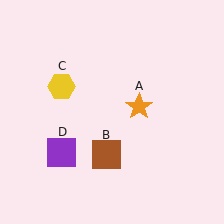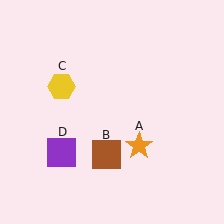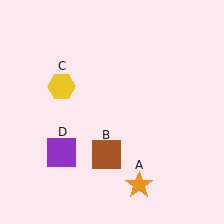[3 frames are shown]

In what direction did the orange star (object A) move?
The orange star (object A) moved down.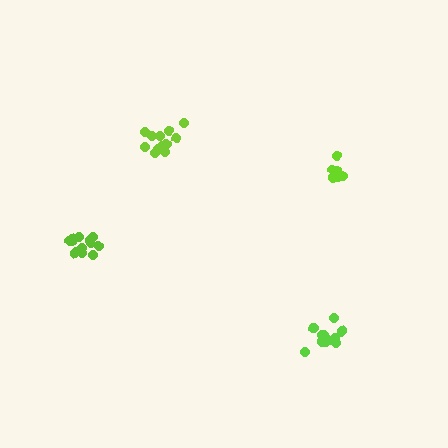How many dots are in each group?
Group 1: 11 dots, Group 2: 12 dots, Group 3: 6 dots, Group 4: 12 dots (41 total).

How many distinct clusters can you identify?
There are 4 distinct clusters.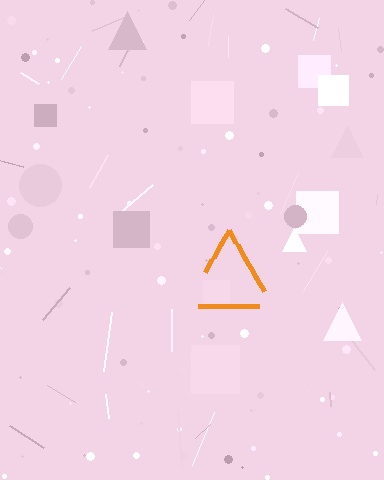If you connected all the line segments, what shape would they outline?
They would outline a triangle.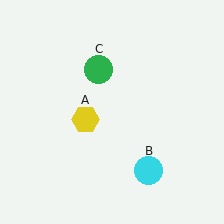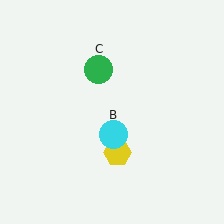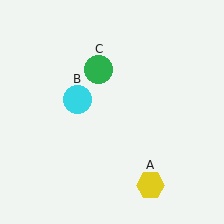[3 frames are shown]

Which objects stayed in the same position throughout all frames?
Green circle (object C) remained stationary.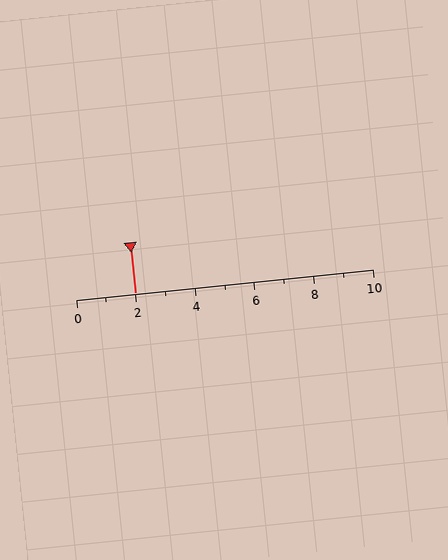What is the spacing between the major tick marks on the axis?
The major ticks are spaced 2 apart.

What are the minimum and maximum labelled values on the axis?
The axis runs from 0 to 10.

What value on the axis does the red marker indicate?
The marker indicates approximately 2.